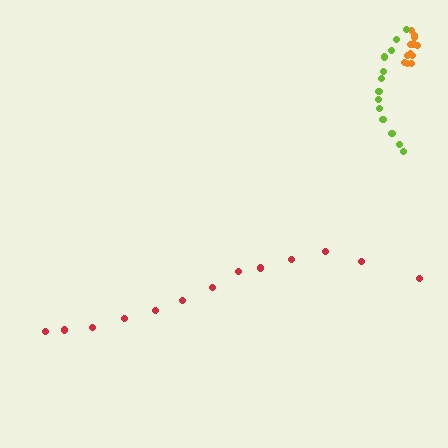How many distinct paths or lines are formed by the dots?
There are 3 distinct paths.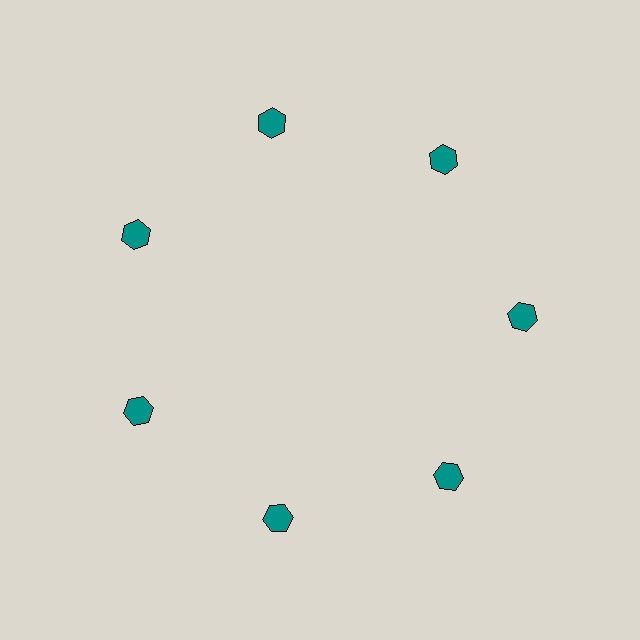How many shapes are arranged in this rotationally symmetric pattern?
There are 7 shapes, arranged in 7 groups of 1.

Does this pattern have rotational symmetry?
Yes, this pattern has 7-fold rotational symmetry. It looks the same after rotating 51 degrees around the center.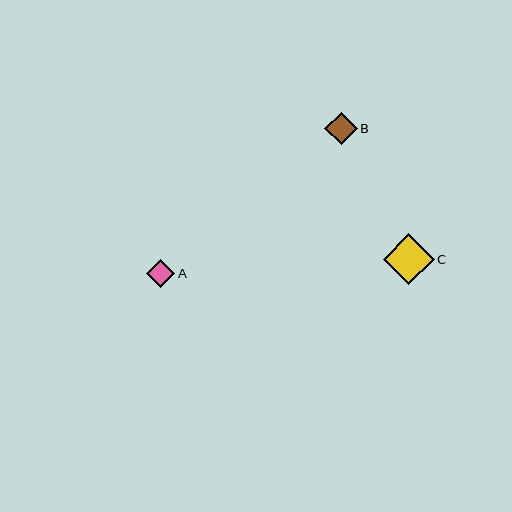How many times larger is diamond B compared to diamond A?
Diamond B is approximately 1.2 times the size of diamond A.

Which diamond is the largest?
Diamond C is the largest with a size of approximately 51 pixels.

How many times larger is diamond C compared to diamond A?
Diamond C is approximately 1.9 times the size of diamond A.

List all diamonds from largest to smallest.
From largest to smallest: C, B, A.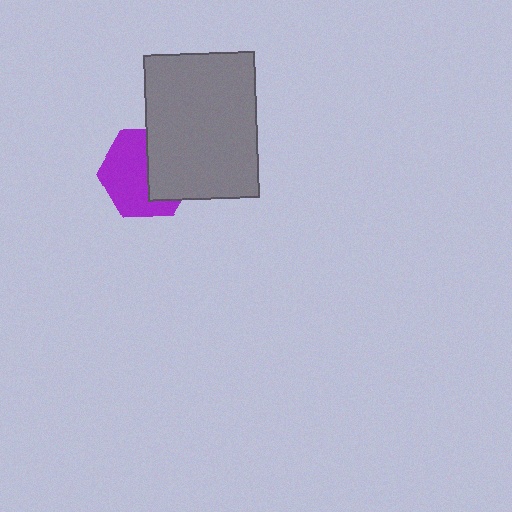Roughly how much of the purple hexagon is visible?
About half of it is visible (roughly 57%).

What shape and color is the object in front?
The object in front is a gray rectangle.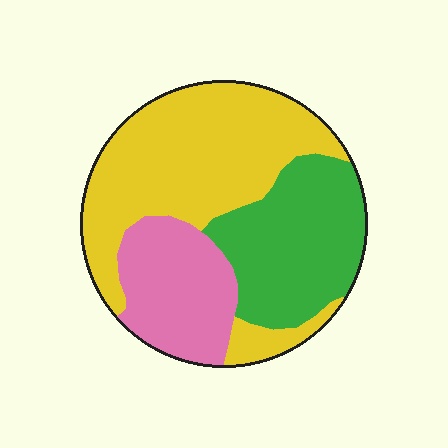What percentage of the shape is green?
Green covers 30% of the shape.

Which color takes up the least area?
Pink, at roughly 20%.